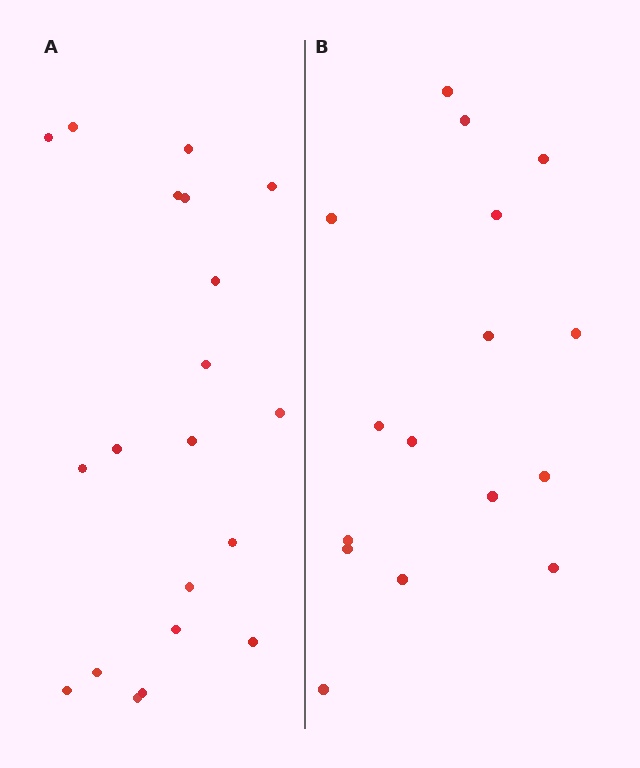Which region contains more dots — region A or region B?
Region A (the left region) has more dots.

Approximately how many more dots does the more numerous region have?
Region A has about 4 more dots than region B.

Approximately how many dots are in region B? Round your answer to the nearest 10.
About 20 dots. (The exact count is 16, which rounds to 20.)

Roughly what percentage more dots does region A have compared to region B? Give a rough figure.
About 25% more.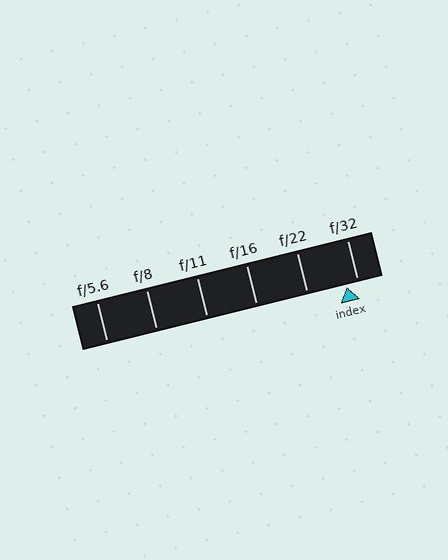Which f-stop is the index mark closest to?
The index mark is closest to f/32.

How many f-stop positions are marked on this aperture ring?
There are 6 f-stop positions marked.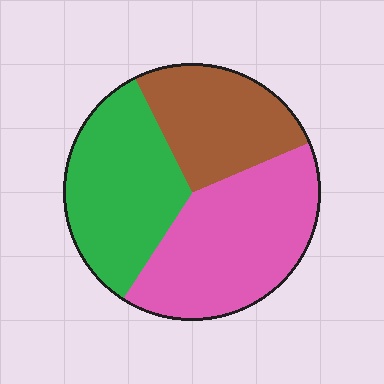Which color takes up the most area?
Pink, at roughly 40%.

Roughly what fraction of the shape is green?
Green covers about 35% of the shape.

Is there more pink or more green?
Pink.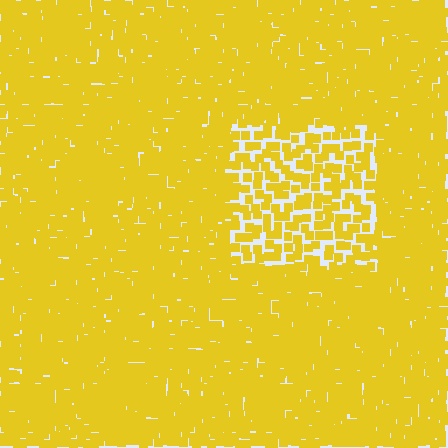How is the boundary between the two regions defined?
The boundary is defined by a change in element density (approximately 2.1x ratio). All elements are the same color, size, and shape.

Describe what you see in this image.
The image contains small yellow elements arranged at two different densities. A rectangle-shaped region is visible where the elements are less densely packed than the surrounding area.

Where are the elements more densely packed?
The elements are more densely packed outside the rectangle boundary.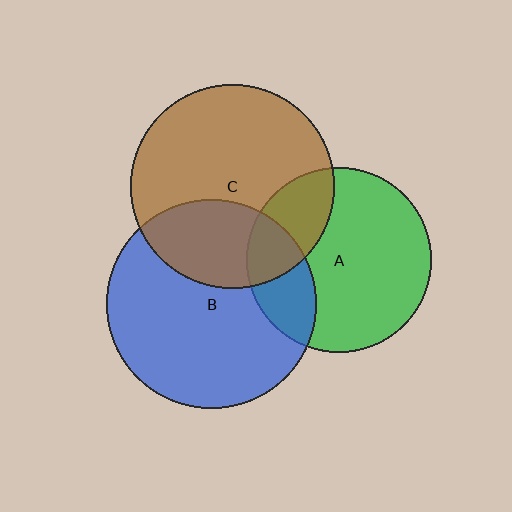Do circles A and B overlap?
Yes.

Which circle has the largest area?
Circle B (blue).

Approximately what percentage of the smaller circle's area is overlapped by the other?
Approximately 25%.